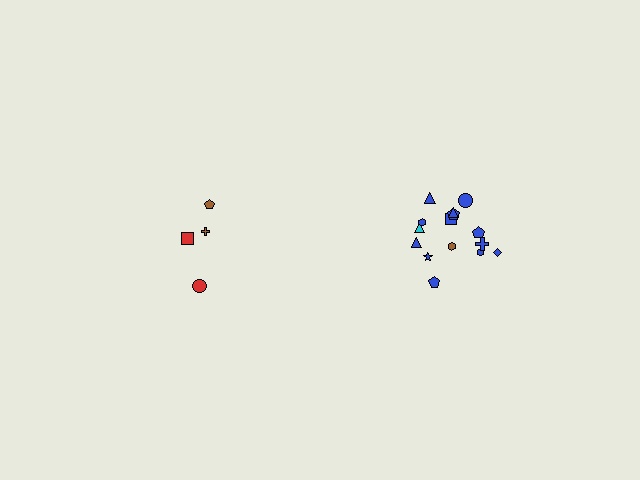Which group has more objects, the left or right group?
The right group.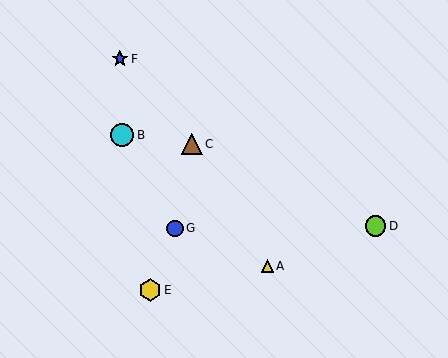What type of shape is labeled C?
Shape C is a brown triangle.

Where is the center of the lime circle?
The center of the lime circle is at (375, 226).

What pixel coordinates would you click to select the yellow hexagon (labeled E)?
Click at (150, 290) to select the yellow hexagon E.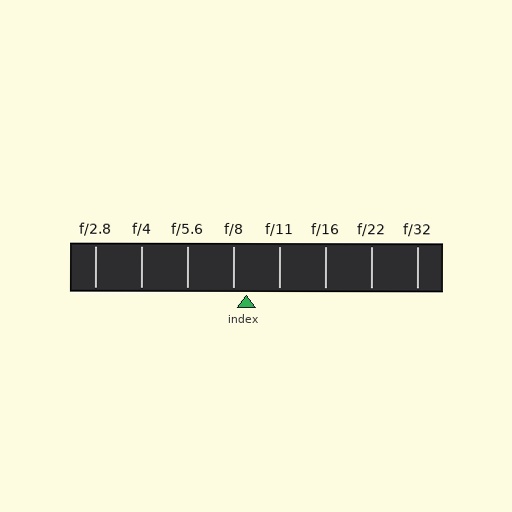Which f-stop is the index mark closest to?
The index mark is closest to f/8.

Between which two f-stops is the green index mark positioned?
The index mark is between f/8 and f/11.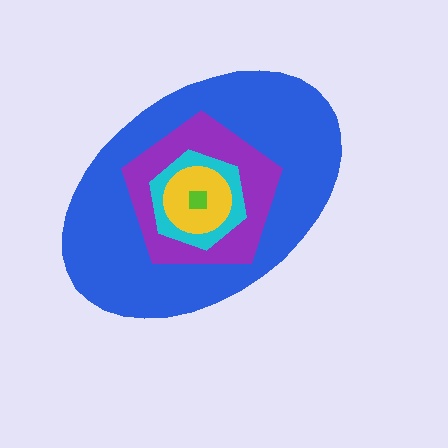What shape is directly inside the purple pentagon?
The cyan hexagon.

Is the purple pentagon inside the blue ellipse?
Yes.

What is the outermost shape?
The blue ellipse.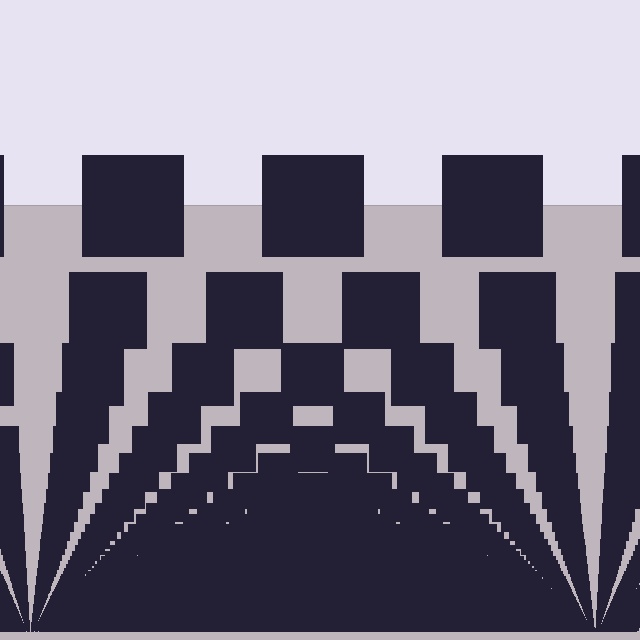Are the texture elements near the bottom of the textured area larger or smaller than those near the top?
Smaller. The gradient is inverted — elements near the bottom are smaller and denser.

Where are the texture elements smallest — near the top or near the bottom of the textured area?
Near the bottom.